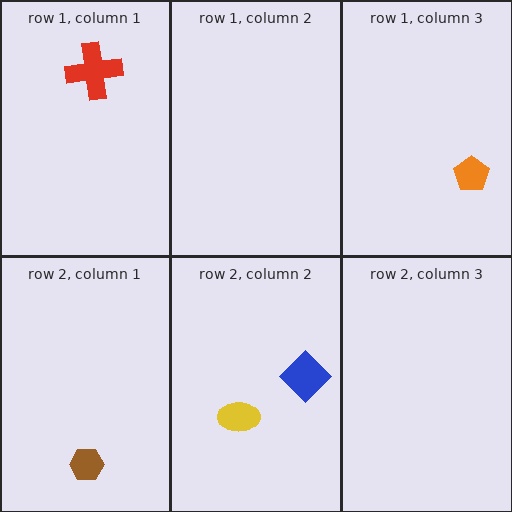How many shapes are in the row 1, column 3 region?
1.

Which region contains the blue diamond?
The row 2, column 2 region.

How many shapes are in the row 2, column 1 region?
1.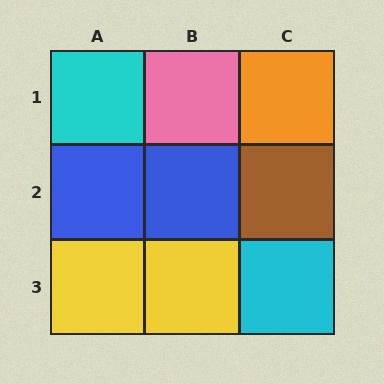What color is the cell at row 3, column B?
Yellow.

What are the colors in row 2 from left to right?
Blue, blue, brown.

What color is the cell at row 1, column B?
Pink.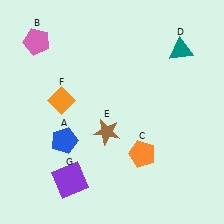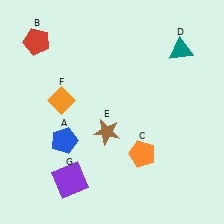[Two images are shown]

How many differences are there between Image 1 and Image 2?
There is 1 difference between the two images.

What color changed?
The pentagon (B) changed from pink in Image 1 to red in Image 2.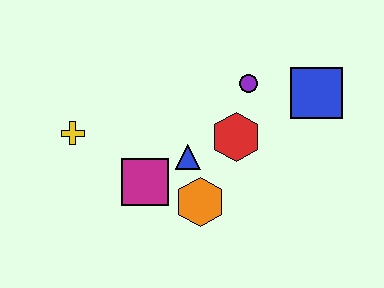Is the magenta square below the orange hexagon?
No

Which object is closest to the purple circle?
The red hexagon is closest to the purple circle.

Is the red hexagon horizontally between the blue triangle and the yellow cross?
No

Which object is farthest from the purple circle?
The yellow cross is farthest from the purple circle.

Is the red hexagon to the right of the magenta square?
Yes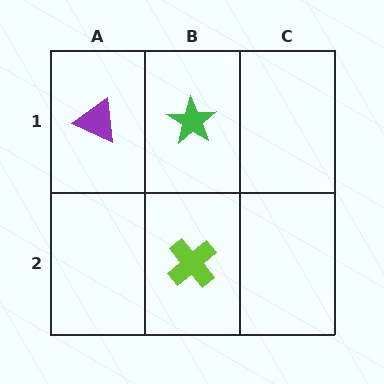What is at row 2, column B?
A lime cross.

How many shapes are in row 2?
1 shape.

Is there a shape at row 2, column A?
No, that cell is empty.